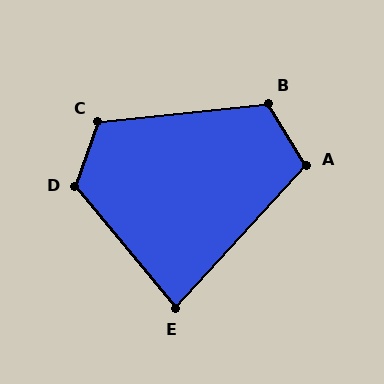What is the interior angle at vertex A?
Approximately 106 degrees (obtuse).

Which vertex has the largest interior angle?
D, at approximately 121 degrees.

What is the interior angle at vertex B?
Approximately 115 degrees (obtuse).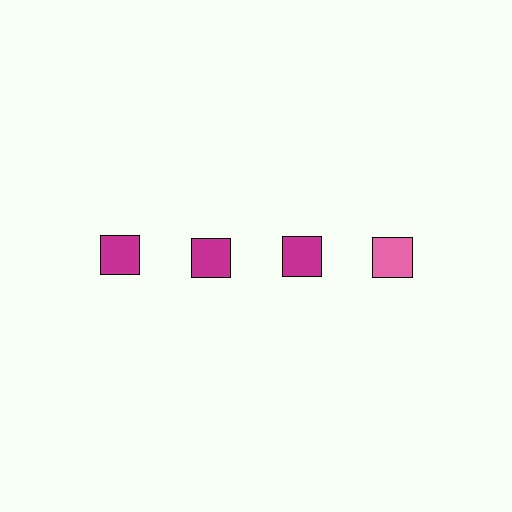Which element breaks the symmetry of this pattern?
The pink square in the top row, second from right column breaks the symmetry. All other shapes are magenta squares.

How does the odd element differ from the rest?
It has a different color: pink instead of magenta.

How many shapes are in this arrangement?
There are 4 shapes arranged in a grid pattern.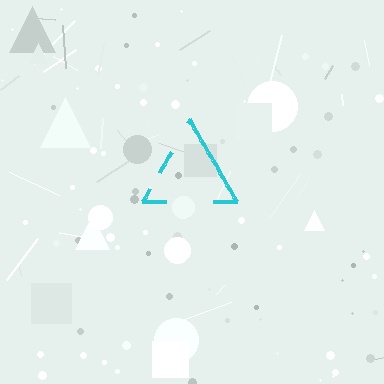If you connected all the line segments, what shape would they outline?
They would outline a triangle.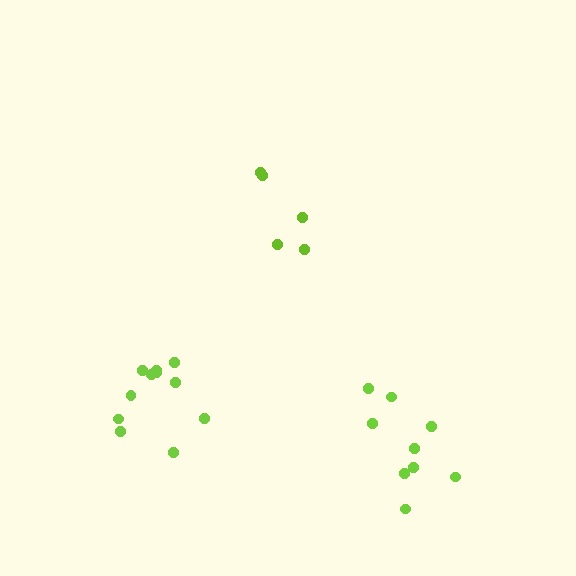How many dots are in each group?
Group 1: 9 dots, Group 2: 5 dots, Group 3: 11 dots (25 total).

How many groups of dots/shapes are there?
There are 3 groups.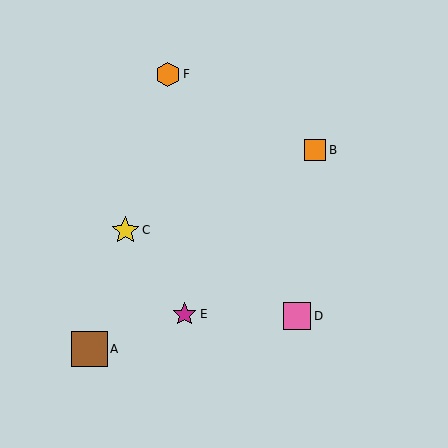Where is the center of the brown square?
The center of the brown square is at (89, 349).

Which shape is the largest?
The brown square (labeled A) is the largest.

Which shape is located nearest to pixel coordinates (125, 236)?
The yellow star (labeled C) at (125, 230) is nearest to that location.